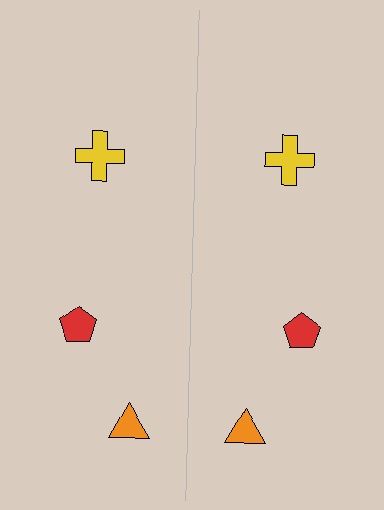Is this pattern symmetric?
Yes, this pattern has bilateral (reflection) symmetry.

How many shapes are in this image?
There are 6 shapes in this image.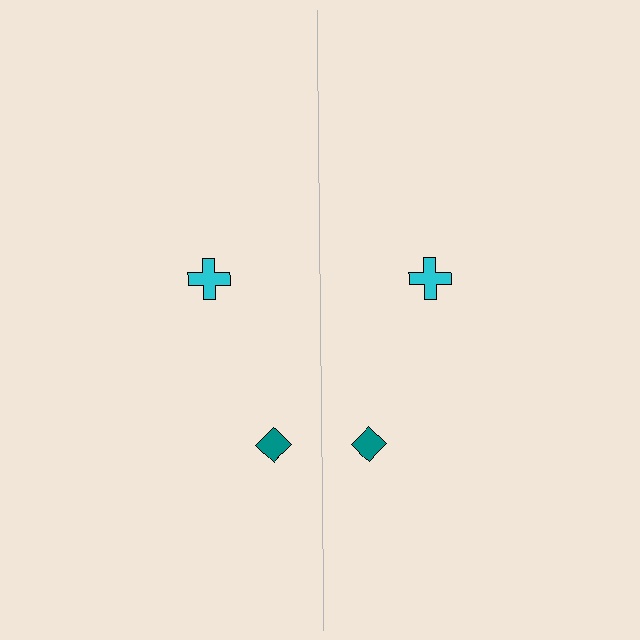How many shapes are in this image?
There are 4 shapes in this image.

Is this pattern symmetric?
Yes, this pattern has bilateral (reflection) symmetry.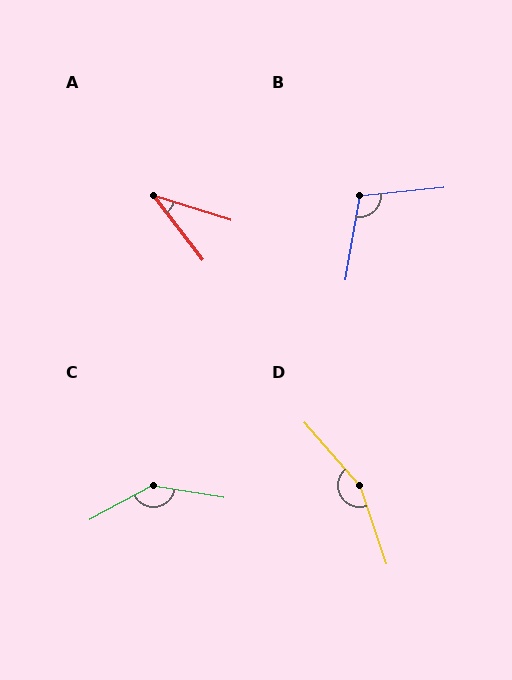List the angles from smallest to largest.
A (35°), B (106°), C (142°), D (158°).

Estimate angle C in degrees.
Approximately 142 degrees.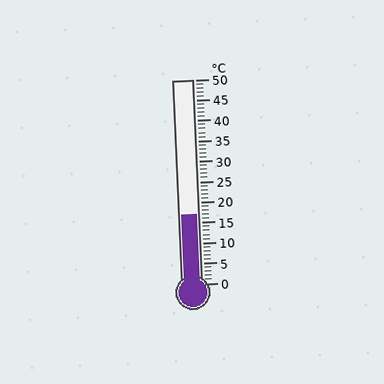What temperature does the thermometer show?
The thermometer shows approximately 17°C.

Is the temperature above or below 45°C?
The temperature is below 45°C.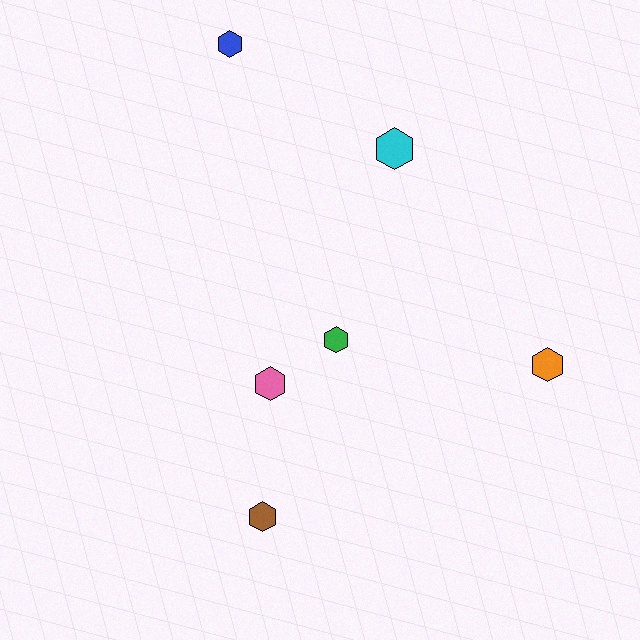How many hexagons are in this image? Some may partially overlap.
There are 6 hexagons.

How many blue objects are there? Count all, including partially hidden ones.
There is 1 blue object.